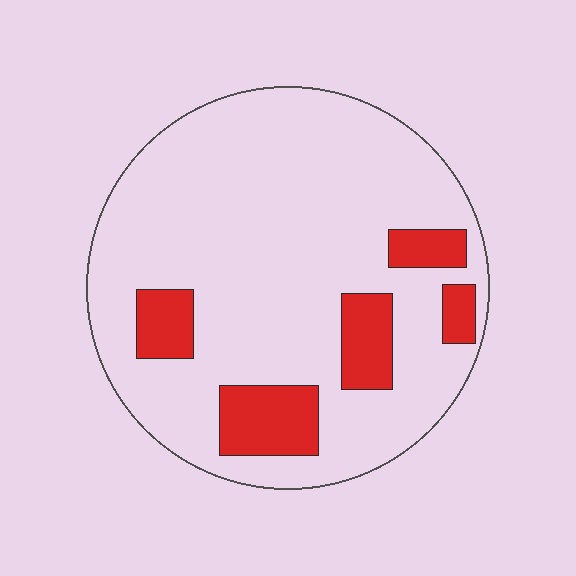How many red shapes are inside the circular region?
5.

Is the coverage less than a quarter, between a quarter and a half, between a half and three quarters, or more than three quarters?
Less than a quarter.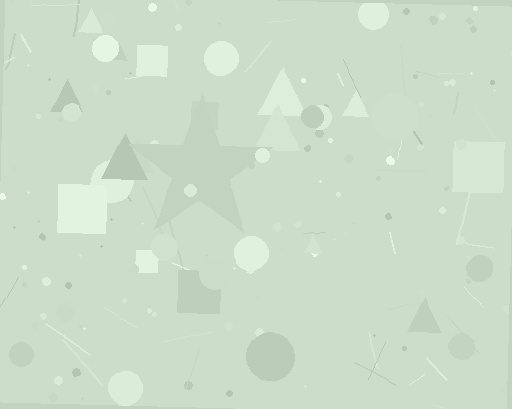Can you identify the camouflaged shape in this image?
The camouflaged shape is a star.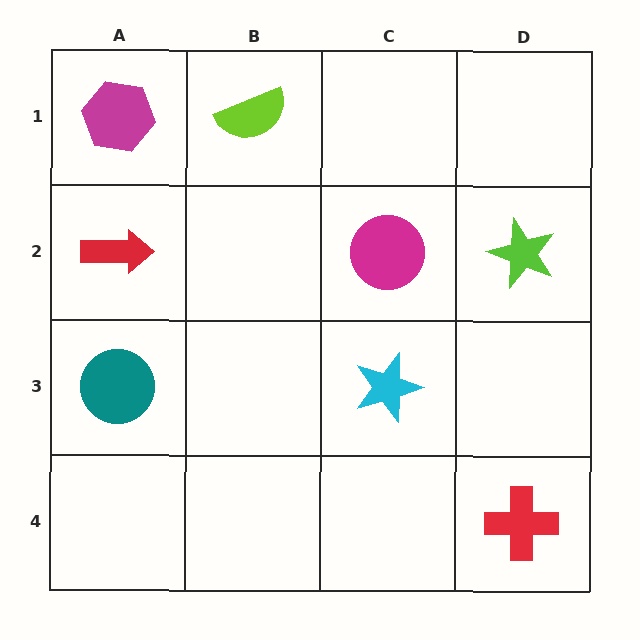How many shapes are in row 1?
2 shapes.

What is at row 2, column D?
A lime star.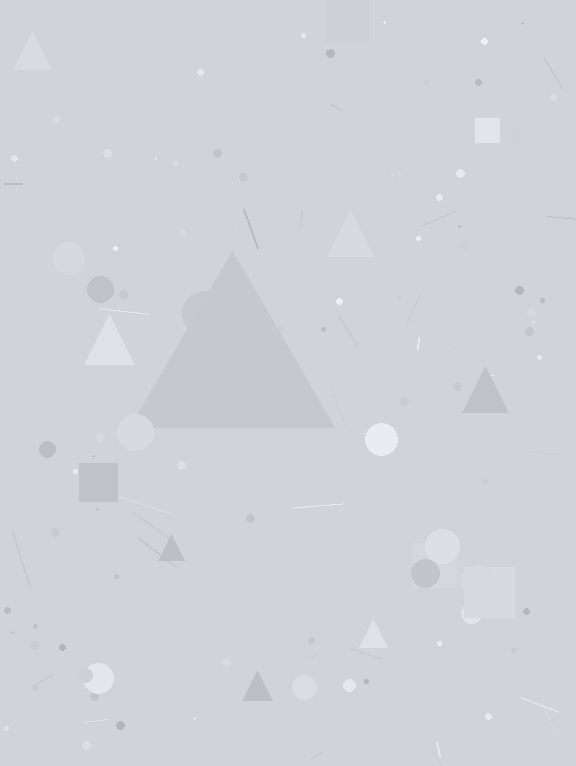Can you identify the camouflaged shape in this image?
The camouflaged shape is a triangle.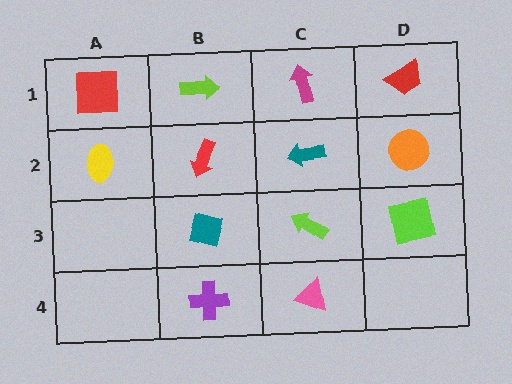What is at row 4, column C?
A pink triangle.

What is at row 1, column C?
A magenta arrow.